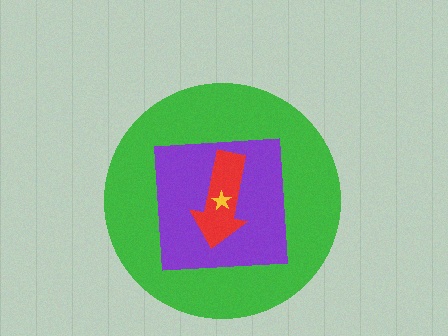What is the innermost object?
The yellow star.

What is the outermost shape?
The green circle.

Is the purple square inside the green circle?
Yes.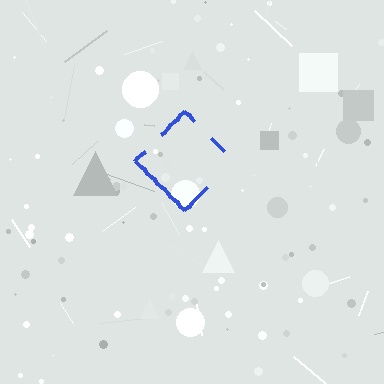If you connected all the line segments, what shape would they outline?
They would outline a diamond.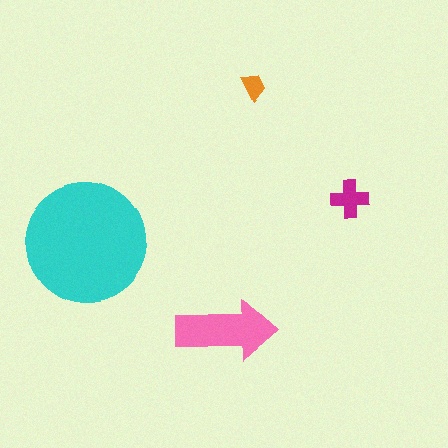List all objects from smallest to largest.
The orange trapezoid, the magenta cross, the pink arrow, the cyan circle.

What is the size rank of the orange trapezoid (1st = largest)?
4th.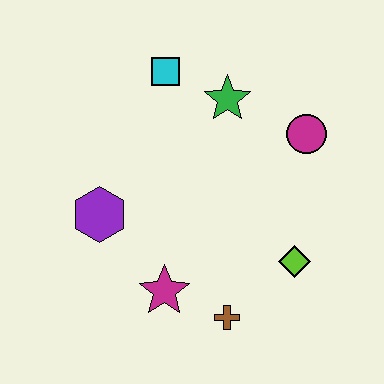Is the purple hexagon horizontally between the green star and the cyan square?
No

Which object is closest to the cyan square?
The green star is closest to the cyan square.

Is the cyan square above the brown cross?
Yes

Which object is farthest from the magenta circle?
The purple hexagon is farthest from the magenta circle.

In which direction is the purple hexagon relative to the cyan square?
The purple hexagon is below the cyan square.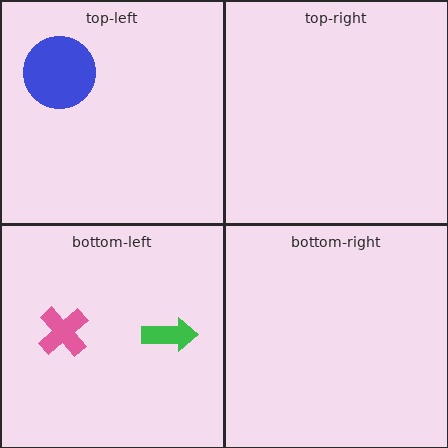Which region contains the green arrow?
The bottom-left region.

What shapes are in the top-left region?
The blue circle.